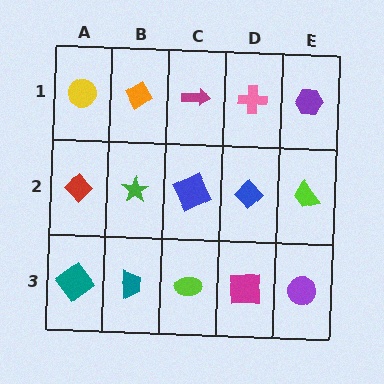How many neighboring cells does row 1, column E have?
2.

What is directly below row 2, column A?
A teal diamond.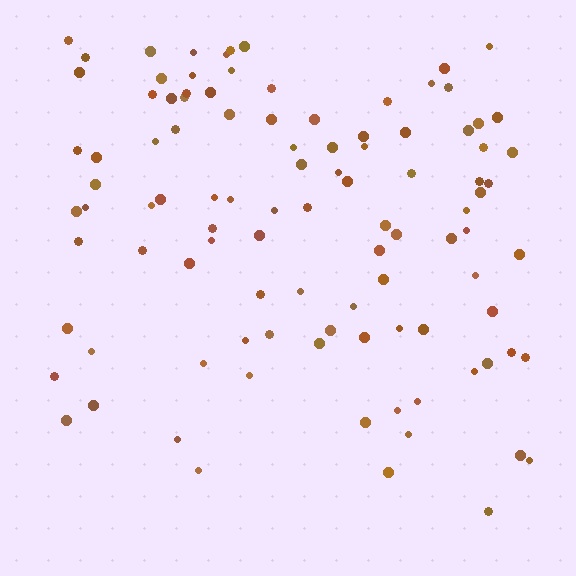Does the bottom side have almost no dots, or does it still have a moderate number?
Still a moderate number, just noticeably fewer than the top.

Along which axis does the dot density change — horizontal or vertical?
Vertical.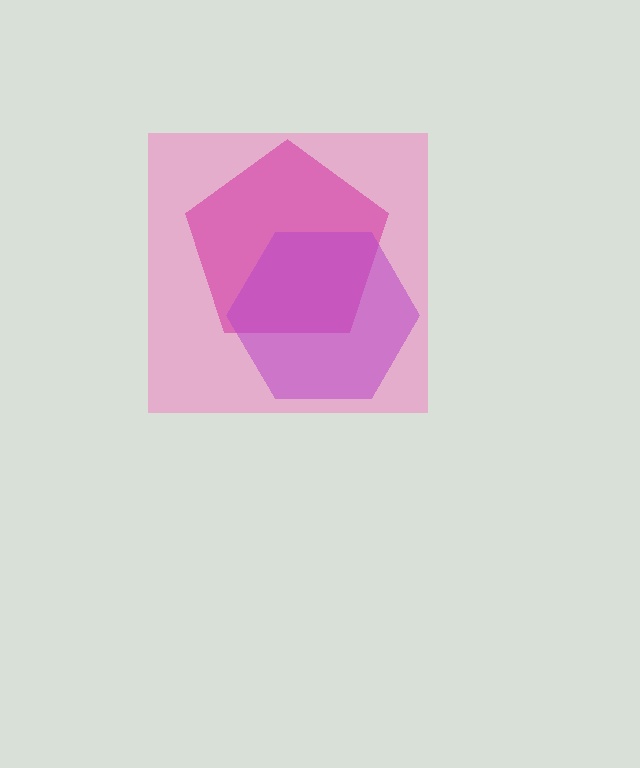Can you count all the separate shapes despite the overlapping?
Yes, there are 3 separate shapes.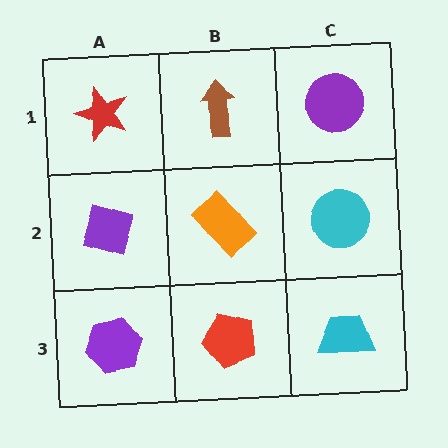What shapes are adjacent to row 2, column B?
A brown arrow (row 1, column B), a red pentagon (row 3, column B), a purple square (row 2, column A), a cyan circle (row 2, column C).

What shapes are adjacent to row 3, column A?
A purple square (row 2, column A), a red pentagon (row 3, column B).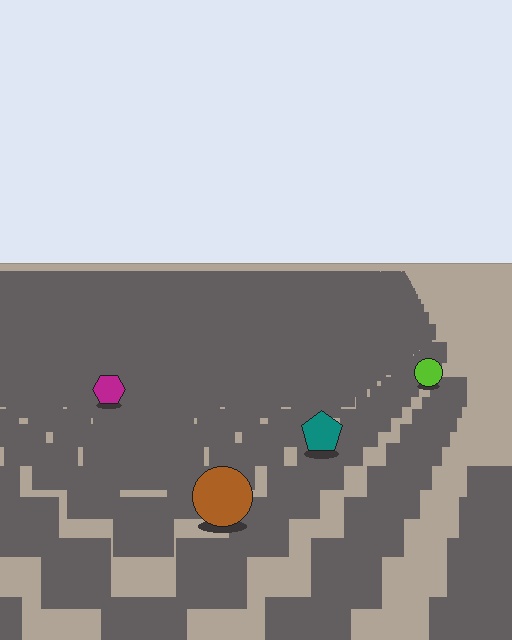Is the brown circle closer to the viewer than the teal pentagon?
Yes. The brown circle is closer — you can tell from the texture gradient: the ground texture is coarser near it.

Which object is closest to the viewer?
The brown circle is closest. The texture marks near it are larger and more spread out.